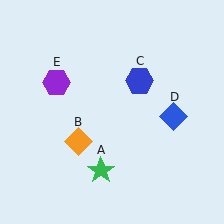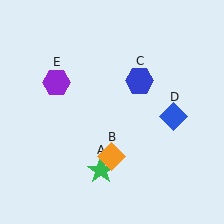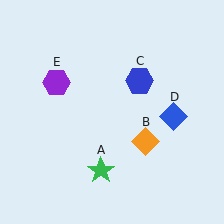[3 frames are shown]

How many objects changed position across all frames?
1 object changed position: orange diamond (object B).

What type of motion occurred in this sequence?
The orange diamond (object B) rotated counterclockwise around the center of the scene.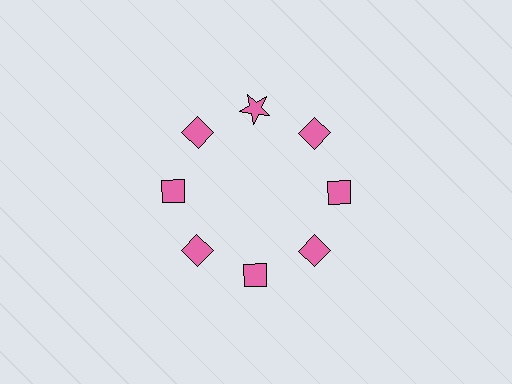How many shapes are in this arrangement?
There are 8 shapes arranged in a ring pattern.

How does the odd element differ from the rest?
It has a different shape: star instead of diamond.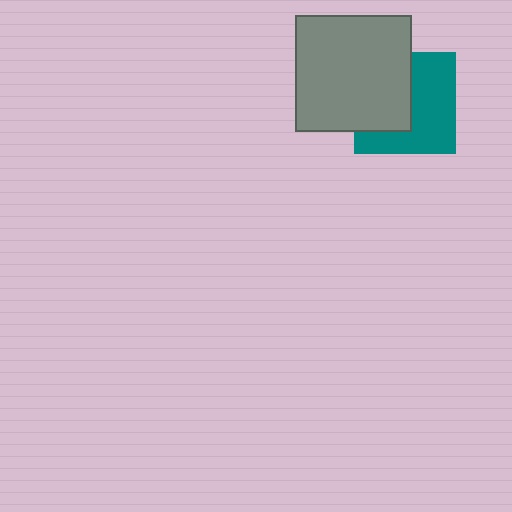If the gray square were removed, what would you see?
You would see the complete teal square.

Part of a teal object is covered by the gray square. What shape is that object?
It is a square.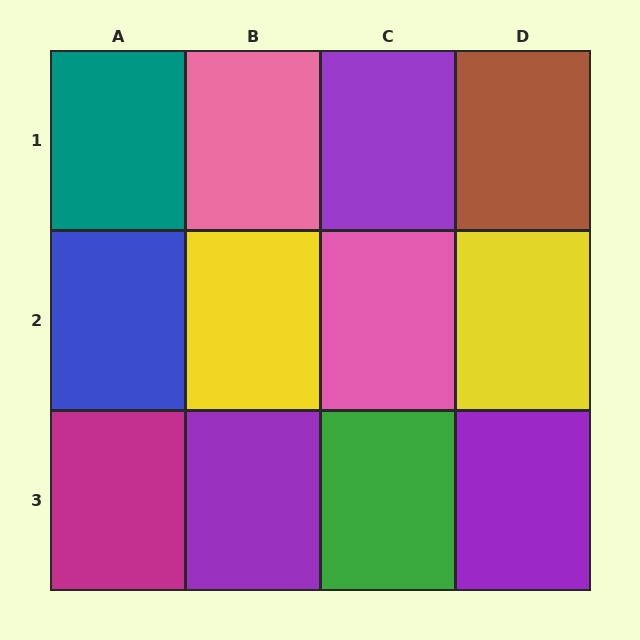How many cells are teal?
1 cell is teal.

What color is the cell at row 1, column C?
Purple.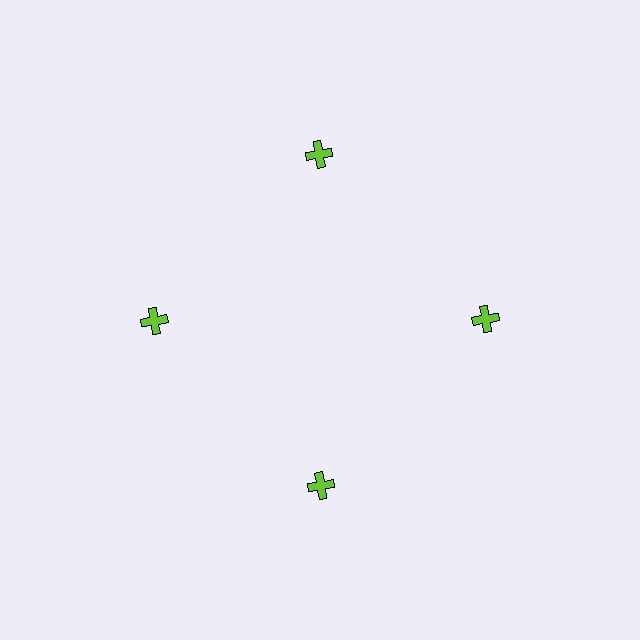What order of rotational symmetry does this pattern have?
This pattern has 4-fold rotational symmetry.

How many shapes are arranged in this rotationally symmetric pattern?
There are 4 shapes, arranged in 4 groups of 1.